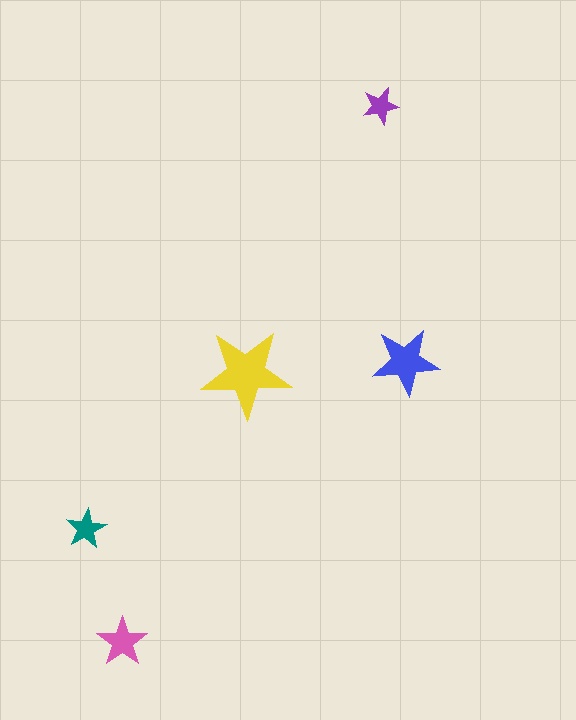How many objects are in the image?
There are 5 objects in the image.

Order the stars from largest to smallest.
the yellow one, the blue one, the pink one, the teal one, the purple one.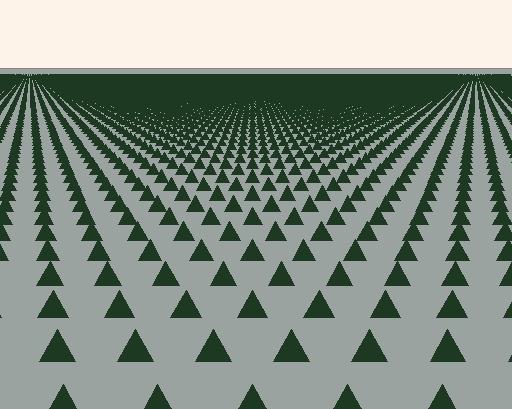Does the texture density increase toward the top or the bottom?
Density increases toward the top.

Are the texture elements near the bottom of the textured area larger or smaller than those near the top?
Larger. Near the bottom, elements are closer to the viewer and appear at a bigger on-screen size.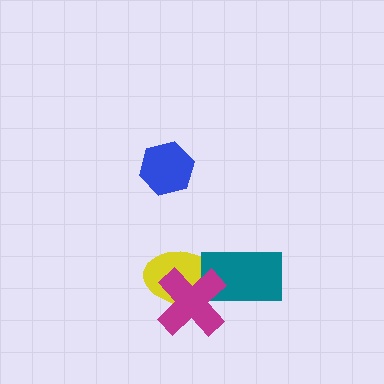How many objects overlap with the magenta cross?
2 objects overlap with the magenta cross.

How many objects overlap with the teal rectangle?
2 objects overlap with the teal rectangle.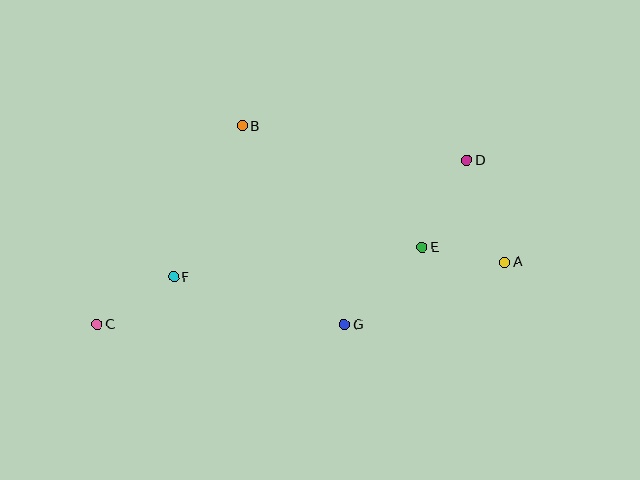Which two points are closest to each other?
Points A and E are closest to each other.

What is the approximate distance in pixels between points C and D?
The distance between C and D is approximately 404 pixels.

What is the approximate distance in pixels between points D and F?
The distance between D and F is approximately 315 pixels.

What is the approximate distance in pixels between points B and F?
The distance between B and F is approximately 166 pixels.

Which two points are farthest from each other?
Points A and C are farthest from each other.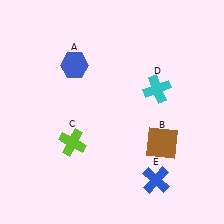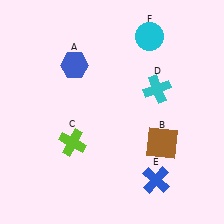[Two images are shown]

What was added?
A cyan circle (F) was added in Image 2.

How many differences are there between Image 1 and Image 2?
There is 1 difference between the two images.